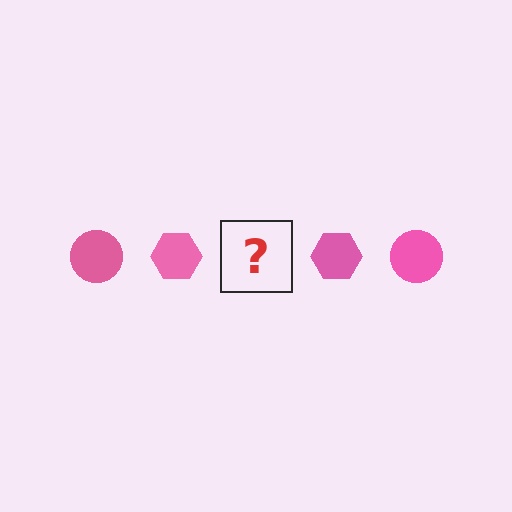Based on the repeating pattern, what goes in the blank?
The blank should be a pink circle.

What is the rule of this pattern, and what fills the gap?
The rule is that the pattern cycles through circle, hexagon shapes in pink. The gap should be filled with a pink circle.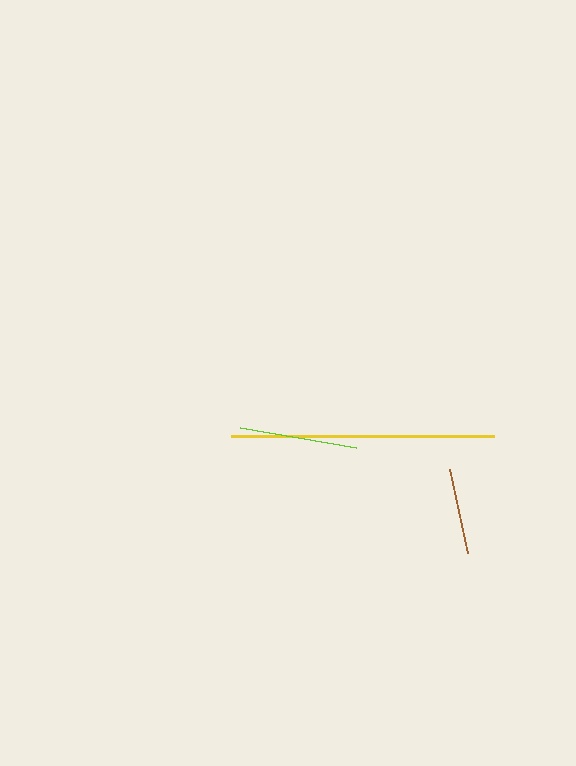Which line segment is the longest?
The yellow line is the longest at approximately 263 pixels.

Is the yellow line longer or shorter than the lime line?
The yellow line is longer than the lime line.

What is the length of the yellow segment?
The yellow segment is approximately 263 pixels long.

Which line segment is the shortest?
The brown line is the shortest at approximately 86 pixels.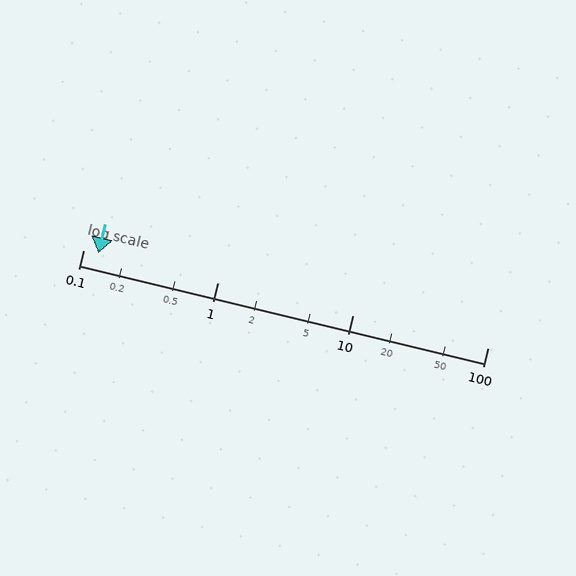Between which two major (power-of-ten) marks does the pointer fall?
The pointer is between 0.1 and 1.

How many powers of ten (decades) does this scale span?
The scale spans 3 decades, from 0.1 to 100.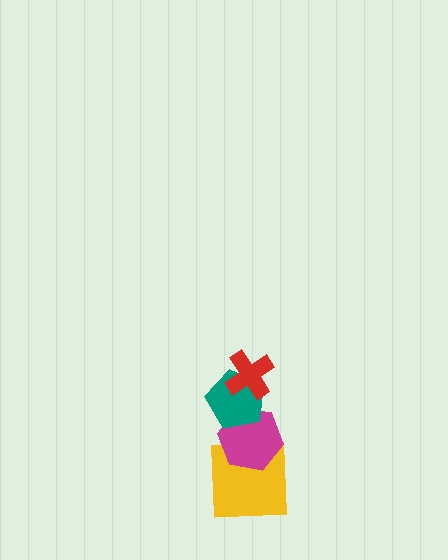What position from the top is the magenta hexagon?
The magenta hexagon is 3rd from the top.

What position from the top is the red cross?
The red cross is 1st from the top.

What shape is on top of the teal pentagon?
The red cross is on top of the teal pentagon.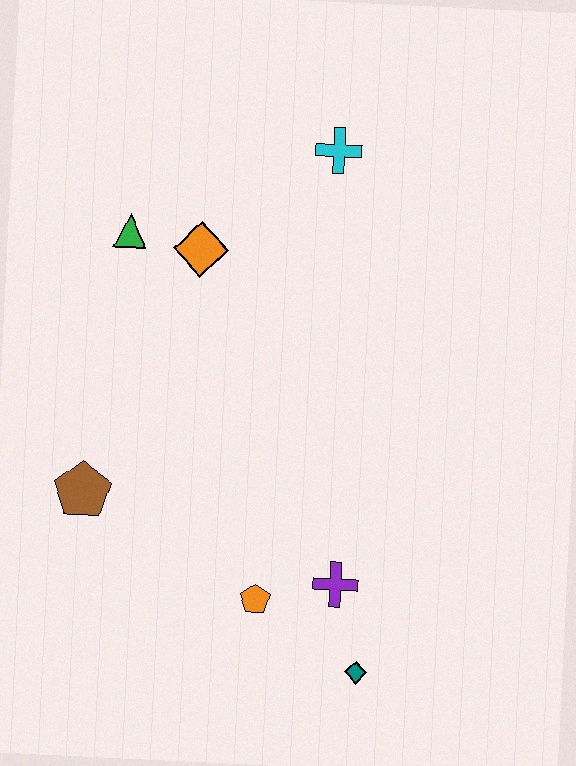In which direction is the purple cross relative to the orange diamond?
The purple cross is below the orange diamond.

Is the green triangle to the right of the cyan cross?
No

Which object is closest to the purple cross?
The orange pentagon is closest to the purple cross.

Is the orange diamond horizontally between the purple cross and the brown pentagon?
Yes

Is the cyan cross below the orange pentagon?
No